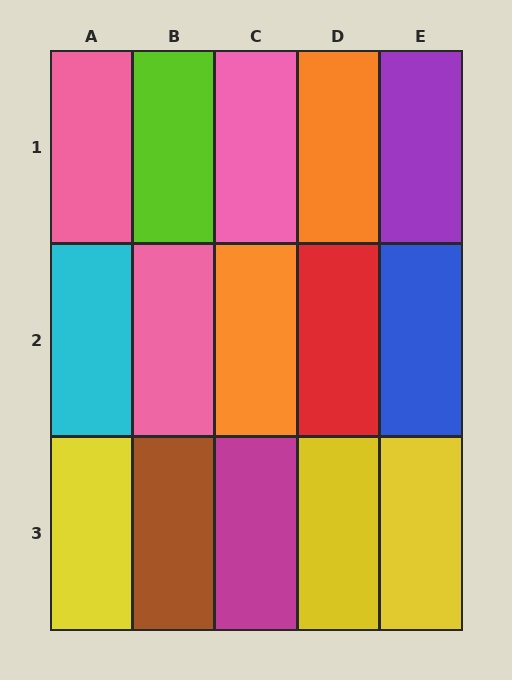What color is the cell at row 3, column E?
Yellow.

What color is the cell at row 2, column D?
Red.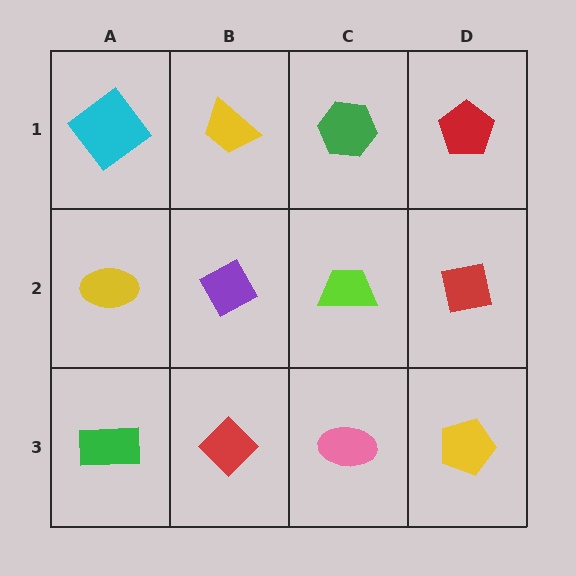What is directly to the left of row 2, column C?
A purple diamond.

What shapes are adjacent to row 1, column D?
A red square (row 2, column D), a green hexagon (row 1, column C).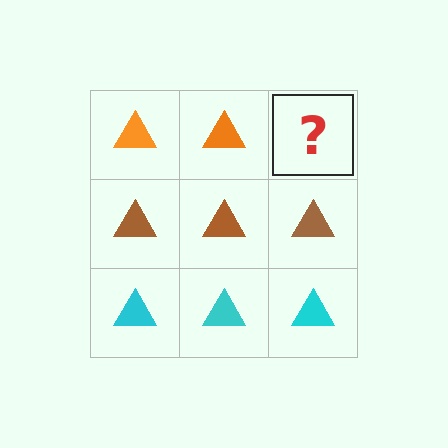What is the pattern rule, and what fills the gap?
The rule is that each row has a consistent color. The gap should be filled with an orange triangle.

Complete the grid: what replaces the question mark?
The question mark should be replaced with an orange triangle.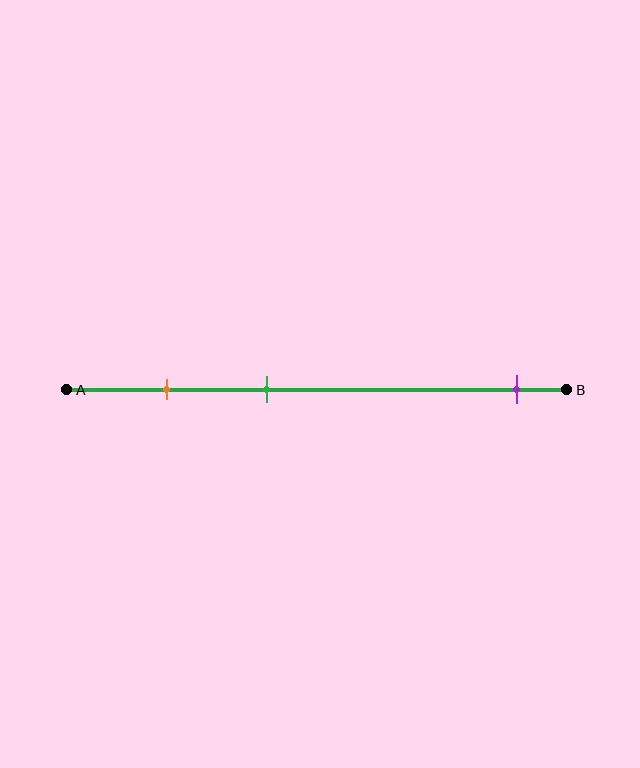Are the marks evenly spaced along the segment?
No, the marks are not evenly spaced.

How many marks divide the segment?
There are 3 marks dividing the segment.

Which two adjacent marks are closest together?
The orange and green marks are the closest adjacent pair.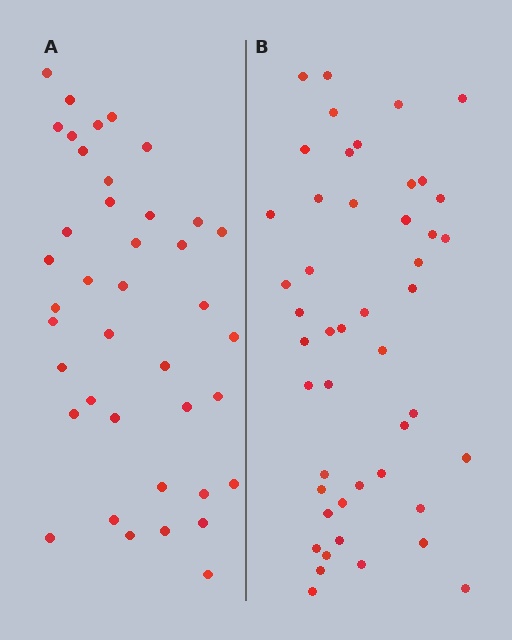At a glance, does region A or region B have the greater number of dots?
Region B (the right region) has more dots.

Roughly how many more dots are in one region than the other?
Region B has roughly 8 or so more dots than region A.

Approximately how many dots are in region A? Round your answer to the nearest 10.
About 40 dots.